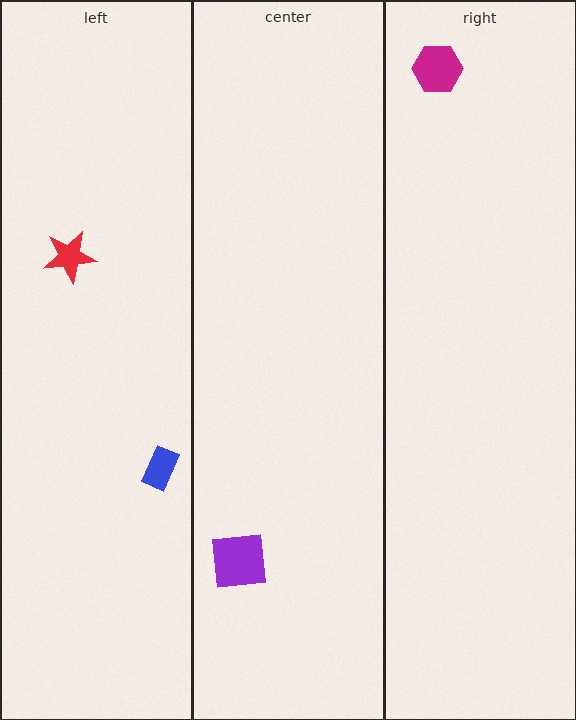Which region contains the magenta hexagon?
The right region.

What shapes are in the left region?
The red star, the blue rectangle.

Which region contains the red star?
The left region.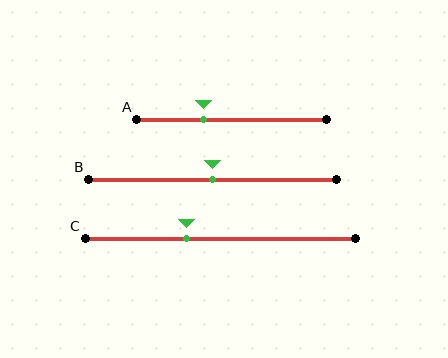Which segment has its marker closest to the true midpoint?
Segment B has its marker closest to the true midpoint.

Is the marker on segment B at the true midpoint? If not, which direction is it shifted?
Yes, the marker on segment B is at the true midpoint.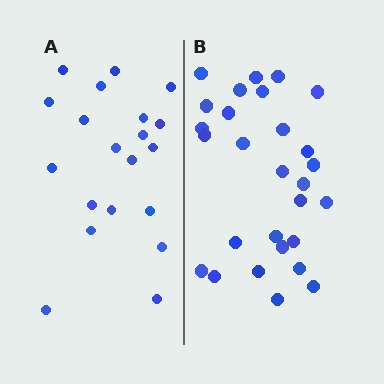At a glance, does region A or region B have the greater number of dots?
Region B (the right region) has more dots.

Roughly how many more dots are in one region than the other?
Region B has roughly 8 or so more dots than region A.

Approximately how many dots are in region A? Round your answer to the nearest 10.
About 20 dots.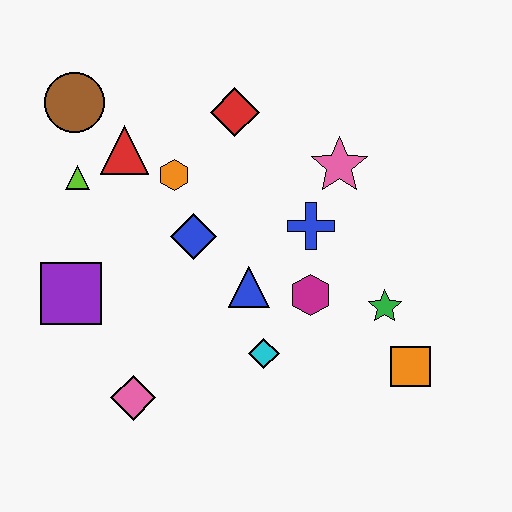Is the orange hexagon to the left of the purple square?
No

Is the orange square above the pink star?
No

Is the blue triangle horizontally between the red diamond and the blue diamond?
No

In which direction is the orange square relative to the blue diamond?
The orange square is to the right of the blue diamond.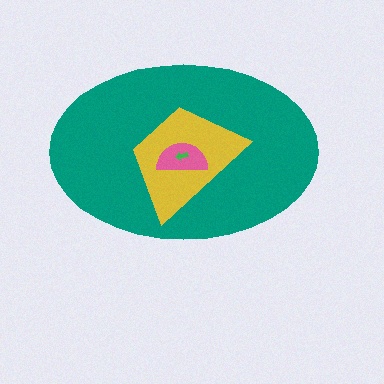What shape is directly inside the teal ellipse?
The yellow trapezoid.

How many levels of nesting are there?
4.